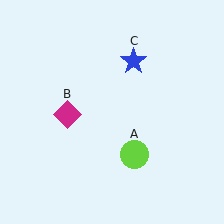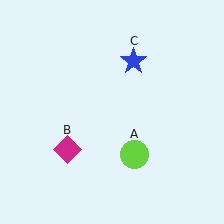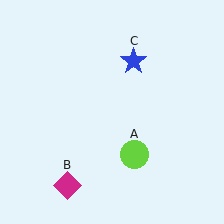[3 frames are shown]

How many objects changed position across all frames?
1 object changed position: magenta diamond (object B).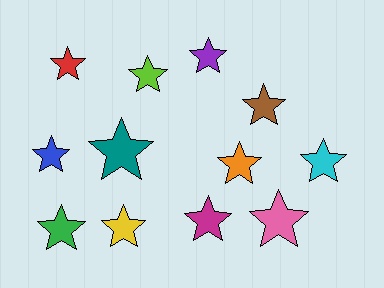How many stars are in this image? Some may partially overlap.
There are 12 stars.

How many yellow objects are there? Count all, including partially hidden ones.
There is 1 yellow object.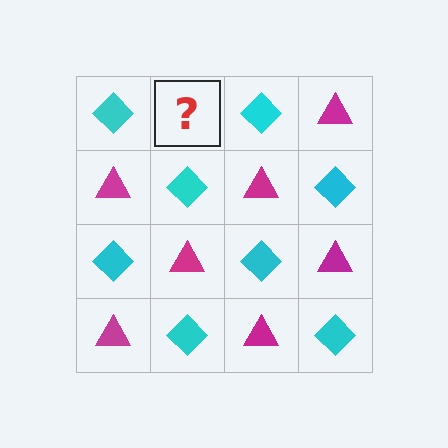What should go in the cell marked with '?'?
The missing cell should contain a magenta triangle.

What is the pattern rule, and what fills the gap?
The rule is that it alternates cyan diamond and magenta triangle in a checkerboard pattern. The gap should be filled with a magenta triangle.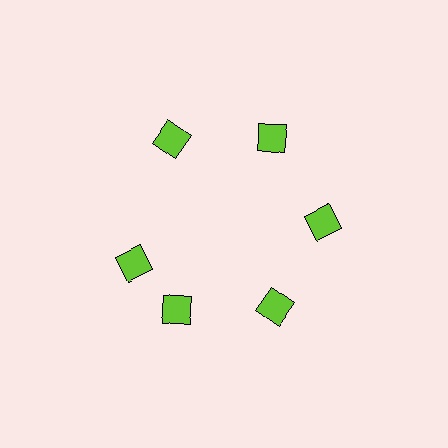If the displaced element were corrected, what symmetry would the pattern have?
It would have 6-fold rotational symmetry — the pattern would map onto itself every 60 degrees.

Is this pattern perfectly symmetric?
No. The 6 lime squares are arranged in a ring, but one element near the 9 o'clock position is rotated out of alignment along the ring, breaking the 6-fold rotational symmetry.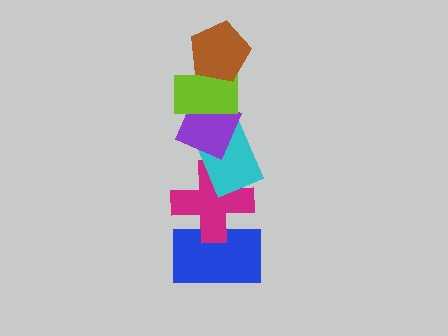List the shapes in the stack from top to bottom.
From top to bottom: the brown pentagon, the lime rectangle, the purple diamond, the cyan rectangle, the magenta cross, the blue rectangle.